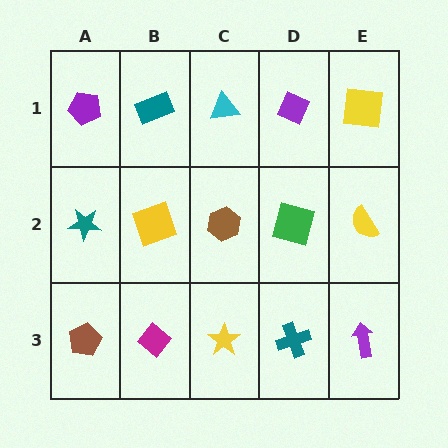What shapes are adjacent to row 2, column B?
A teal rectangle (row 1, column B), a magenta diamond (row 3, column B), a teal star (row 2, column A), a brown hexagon (row 2, column C).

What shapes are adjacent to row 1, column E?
A yellow semicircle (row 2, column E), a purple diamond (row 1, column D).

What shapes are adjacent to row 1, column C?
A brown hexagon (row 2, column C), a teal rectangle (row 1, column B), a purple diamond (row 1, column D).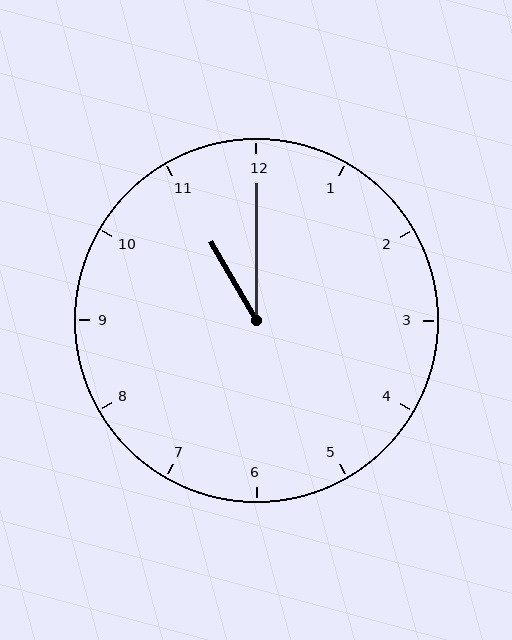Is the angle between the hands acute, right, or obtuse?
It is acute.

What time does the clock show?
11:00.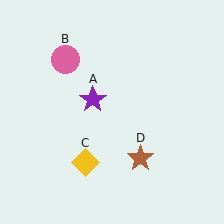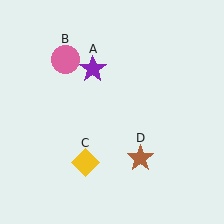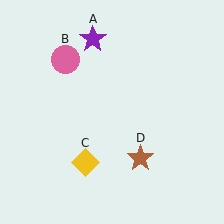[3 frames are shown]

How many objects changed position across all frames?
1 object changed position: purple star (object A).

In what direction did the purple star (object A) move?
The purple star (object A) moved up.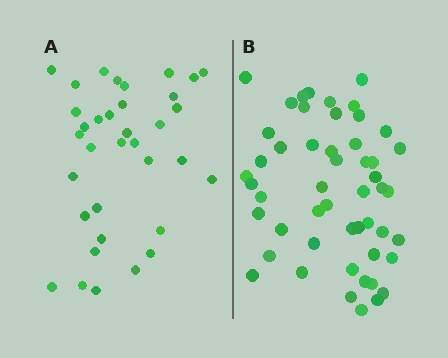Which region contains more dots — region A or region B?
Region B (the right region) has more dots.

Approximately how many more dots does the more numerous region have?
Region B has approximately 15 more dots than region A.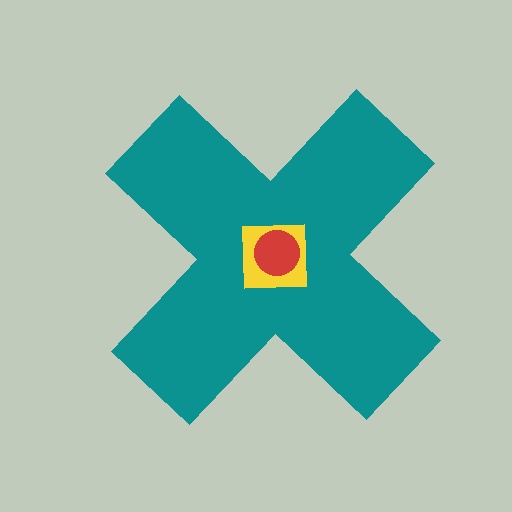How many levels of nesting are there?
3.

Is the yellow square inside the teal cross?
Yes.